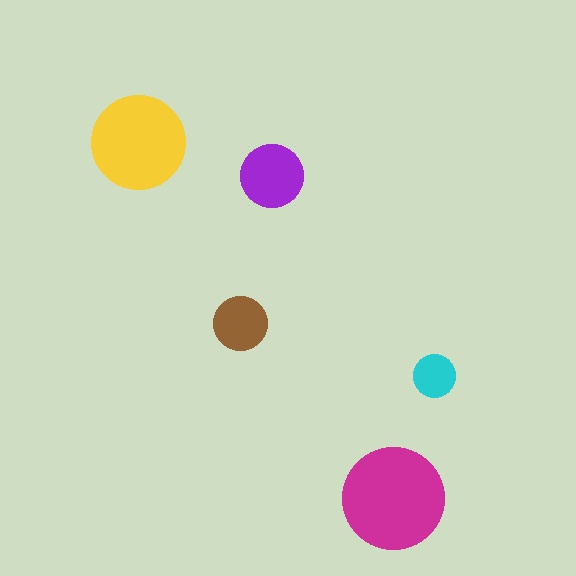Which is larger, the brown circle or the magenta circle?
The magenta one.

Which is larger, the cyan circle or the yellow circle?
The yellow one.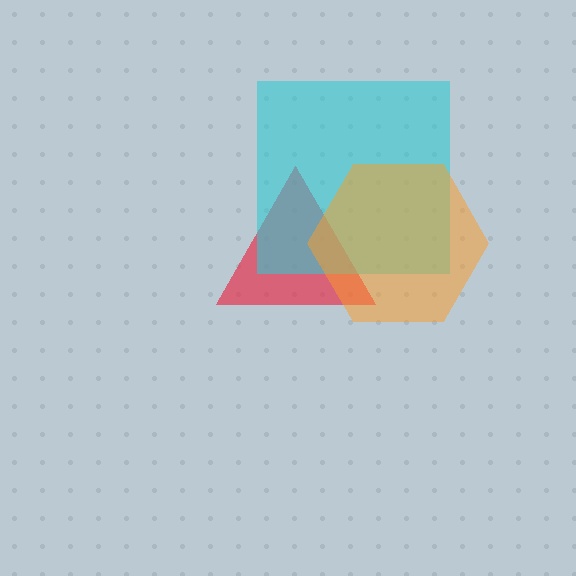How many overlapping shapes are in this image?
There are 3 overlapping shapes in the image.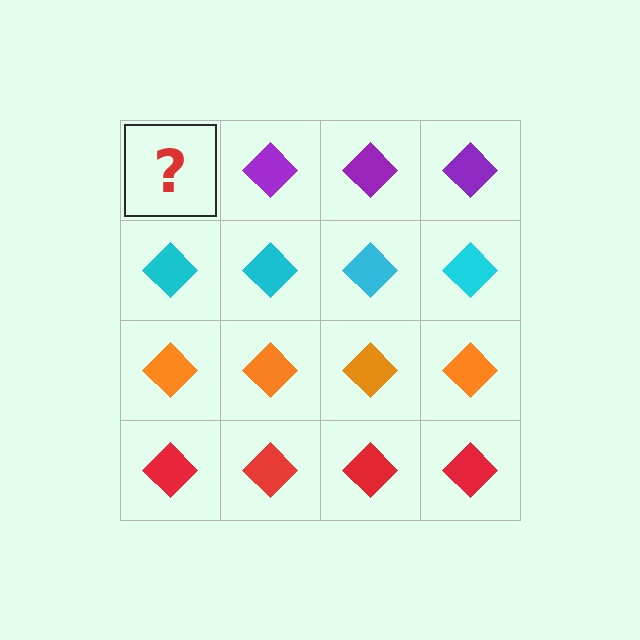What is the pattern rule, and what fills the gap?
The rule is that each row has a consistent color. The gap should be filled with a purple diamond.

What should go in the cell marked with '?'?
The missing cell should contain a purple diamond.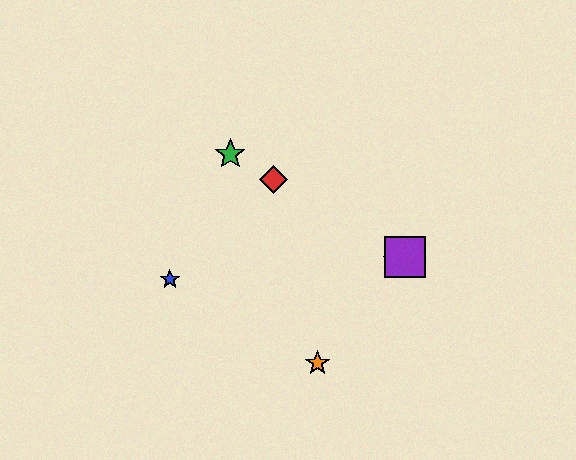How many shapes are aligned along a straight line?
4 shapes (the red diamond, the green star, the yellow diamond, the purple square) are aligned along a straight line.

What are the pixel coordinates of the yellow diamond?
The yellow diamond is at (404, 257).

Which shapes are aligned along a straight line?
The red diamond, the green star, the yellow diamond, the purple square are aligned along a straight line.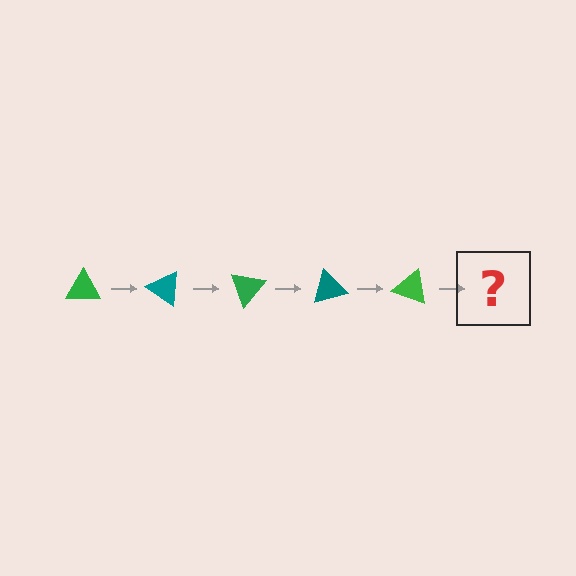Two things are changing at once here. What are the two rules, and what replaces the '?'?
The two rules are that it rotates 35 degrees each step and the color cycles through green and teal. The '?' should be a teal triangle, rotated 175 degrees from the start.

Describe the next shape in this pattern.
It should be a teal triangle, rotated 175 degrees from the start.